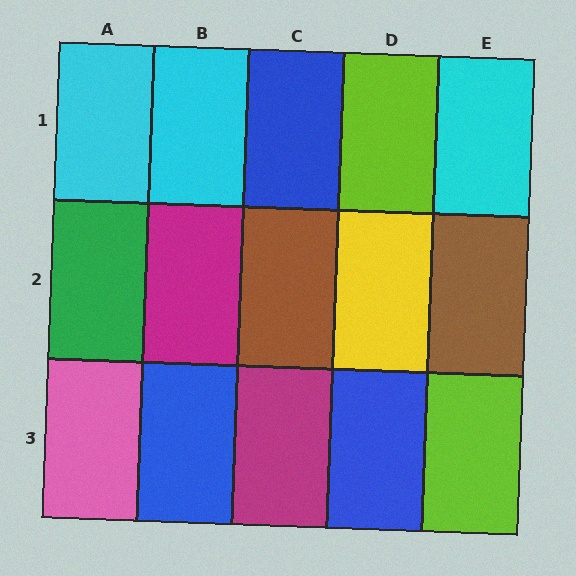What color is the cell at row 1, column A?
Cyan.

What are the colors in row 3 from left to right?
Pink, blue, magenta, blue, lime.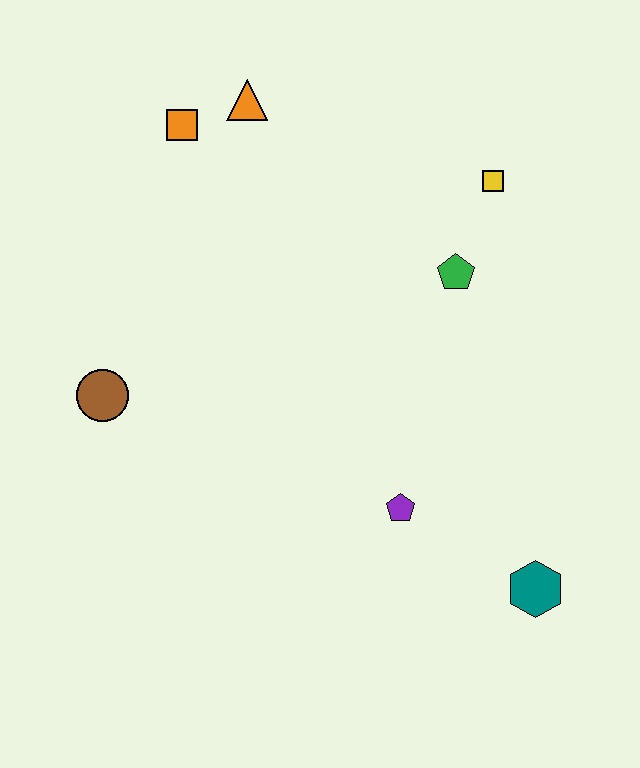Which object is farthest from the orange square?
The teal hexagon is farthest from the orange square.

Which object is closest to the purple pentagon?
The teal hexagon is closest to the purple pentagon.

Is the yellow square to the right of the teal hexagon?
No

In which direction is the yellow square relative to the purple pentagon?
The yellow square is above the purple pentagon.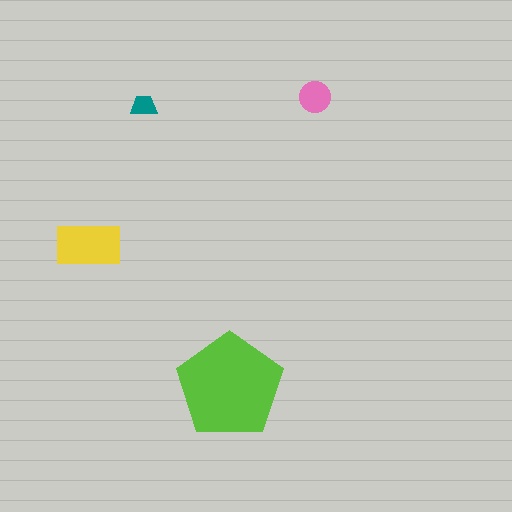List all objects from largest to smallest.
The lime pentagon, the yellow rectangle, the pink circle, the teal trapezoid.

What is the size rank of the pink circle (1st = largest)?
3rd.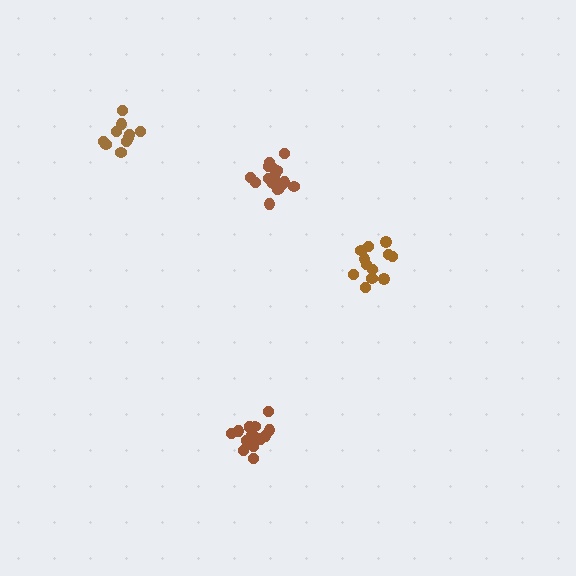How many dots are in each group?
Group 1: 12 dots, Group 2: 16 dots, Group 3: 11 dots, Group 4: 17 dots (56 total).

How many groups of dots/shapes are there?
There are 4 groups.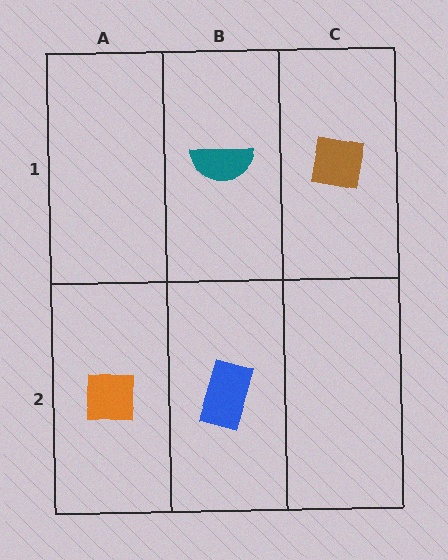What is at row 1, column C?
A brown square.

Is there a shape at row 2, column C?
No, that cell is empty.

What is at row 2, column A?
An orange square.